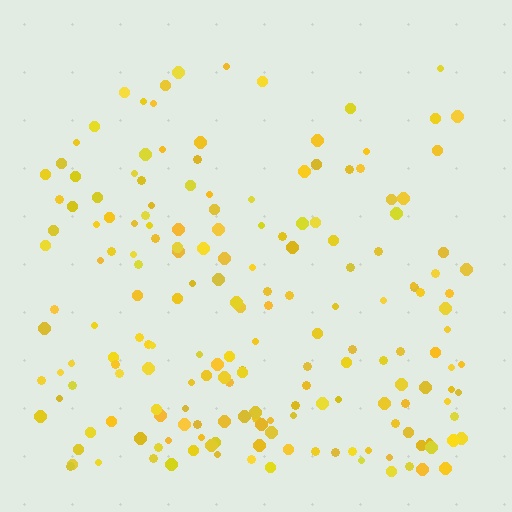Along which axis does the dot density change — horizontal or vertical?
Vertical.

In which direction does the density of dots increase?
From top to bottom, with the bottom side densest.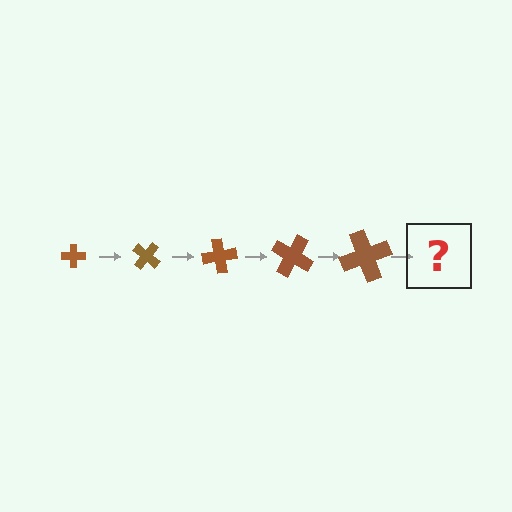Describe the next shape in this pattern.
It should be a cross, larger than the previous one and rotated 200 degrees from the start.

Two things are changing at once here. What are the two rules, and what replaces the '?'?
The two rules are that the cross grows larger each step and it rotates 40 degrees each step. The '?' should be a cross, larger than the previous one and rotated 200 degrees from the start.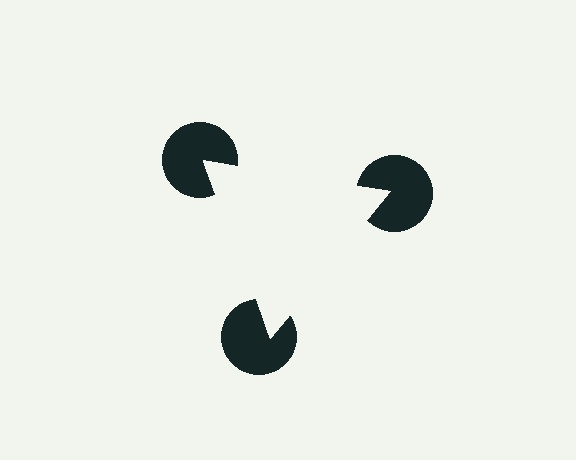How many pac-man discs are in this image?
There are 3 — one at each vertex of the illusory triangle.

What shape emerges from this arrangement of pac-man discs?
An illusory triangle — its edges are inferred from the aligned wedge cuts in the pac-man discs, not physically drawn.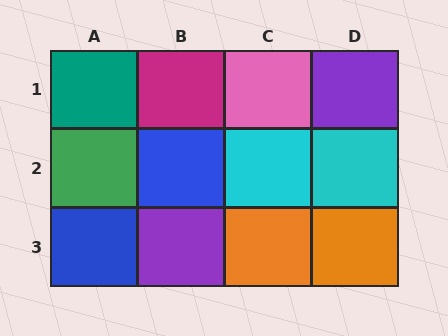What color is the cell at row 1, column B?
Magenta.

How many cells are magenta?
1 cell is magenta.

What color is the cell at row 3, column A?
Blue.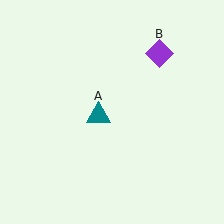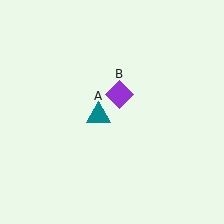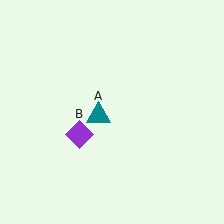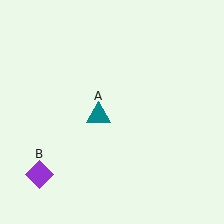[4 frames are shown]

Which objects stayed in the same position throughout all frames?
Teal triangle (object A) remained stationary.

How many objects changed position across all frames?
1 object changed position: purple diamond (object B).